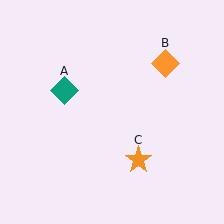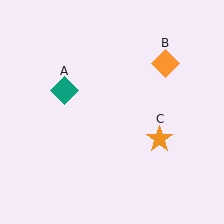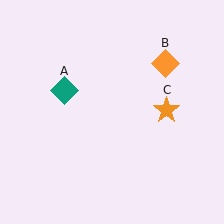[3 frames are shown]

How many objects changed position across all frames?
1 object changed position: orange star (object C).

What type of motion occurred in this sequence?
The orange star (object C) rotated counterclockwise around the center of the scene.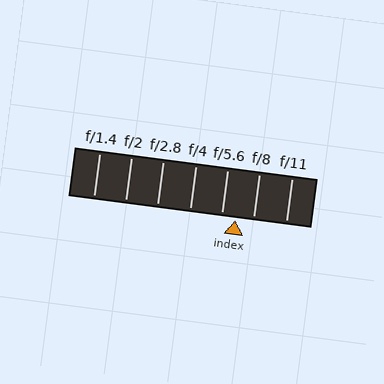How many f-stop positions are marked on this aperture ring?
There are 7 f-stop positions marked.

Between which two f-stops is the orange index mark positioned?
The index mark is between f/5.6 and f/8.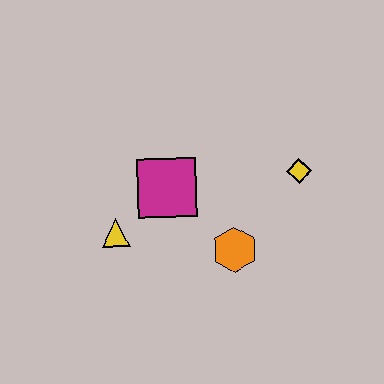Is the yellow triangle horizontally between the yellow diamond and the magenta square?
No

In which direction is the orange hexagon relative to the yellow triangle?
The orange hexagon is to the right of the yellow triangle.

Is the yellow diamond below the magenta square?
No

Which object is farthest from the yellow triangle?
The yellow diamond is farthest from the yellow triangle.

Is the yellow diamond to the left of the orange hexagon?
No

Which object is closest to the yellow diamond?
The orange hexagon is closest to the yellow diamond.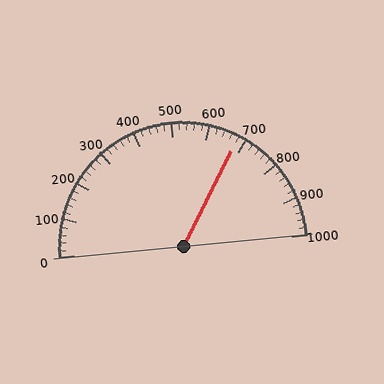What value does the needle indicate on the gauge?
The needle indicates approximately 680.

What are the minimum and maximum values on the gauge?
The gauge ranges from 0 to 1000.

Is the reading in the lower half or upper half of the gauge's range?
The reading is in the upper half of the range (0 to 1000).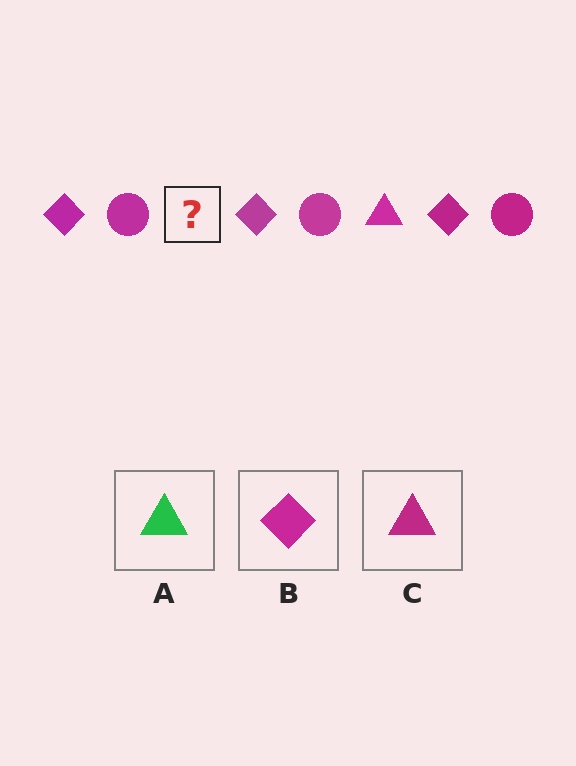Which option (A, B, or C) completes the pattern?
C.